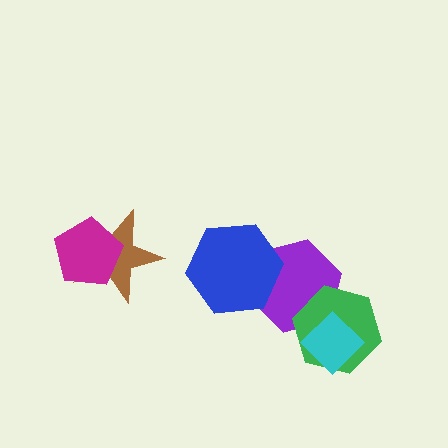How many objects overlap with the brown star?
1 object overlaps with the brown star.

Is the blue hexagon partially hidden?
No, no other shape covers it.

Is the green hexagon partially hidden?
Yes, it is partially covered by another shape.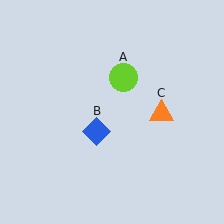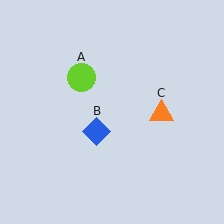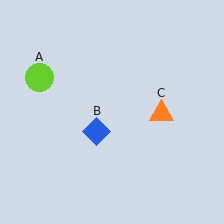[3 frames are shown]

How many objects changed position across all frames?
1 object changed position: lime circle (object A).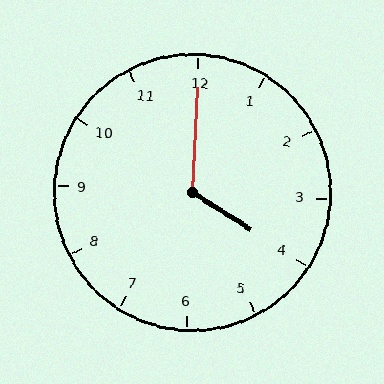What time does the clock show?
4:00.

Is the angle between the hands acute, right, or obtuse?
It is obtuse.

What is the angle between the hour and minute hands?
Approximately 120 degrees.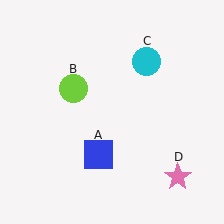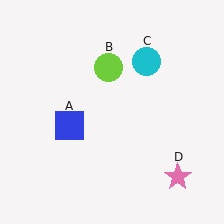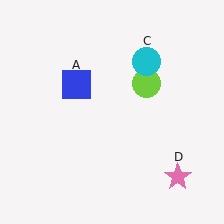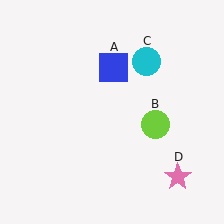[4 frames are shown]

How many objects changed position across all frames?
2 objects changed position: blue square (object A), lime circle (object B).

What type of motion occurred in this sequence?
The blue square (object A), lime circle (object B) rotated clockwise around the center of the scene.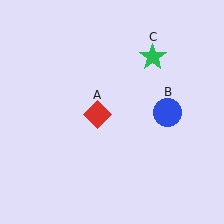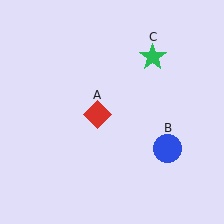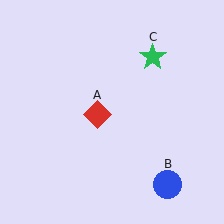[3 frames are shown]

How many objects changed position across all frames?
1 object changed position: blue circle (object B).